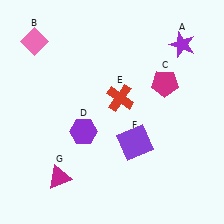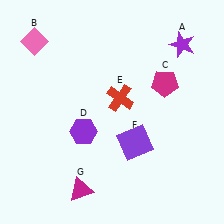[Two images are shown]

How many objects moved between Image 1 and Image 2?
1 object moved between the two images.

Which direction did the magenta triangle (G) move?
The magenta triangle (G) moved right.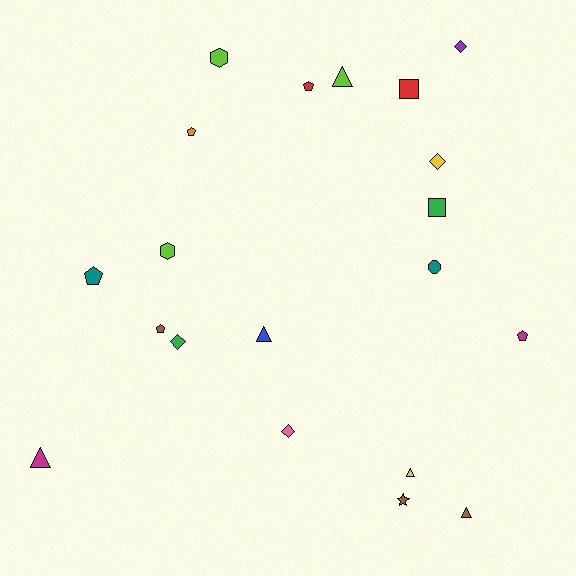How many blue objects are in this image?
There is 1 blue object.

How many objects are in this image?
There are 20 objects.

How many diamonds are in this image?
There are 4 diamonds.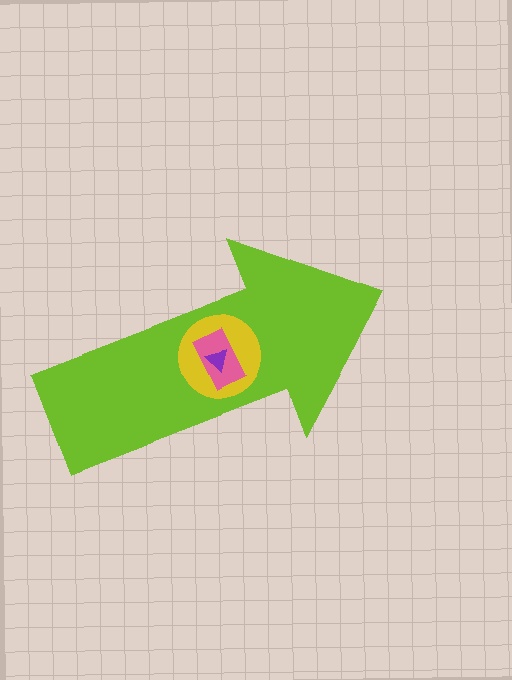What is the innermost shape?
The purple triangle.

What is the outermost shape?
The lime arrow.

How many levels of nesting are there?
4.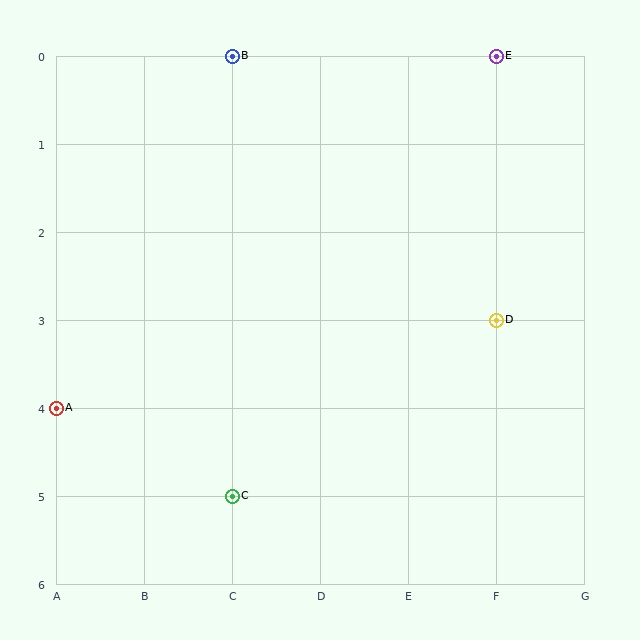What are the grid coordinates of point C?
Point C is at grid coordinates (C, 5).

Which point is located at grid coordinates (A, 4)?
Point A is at (A, 4).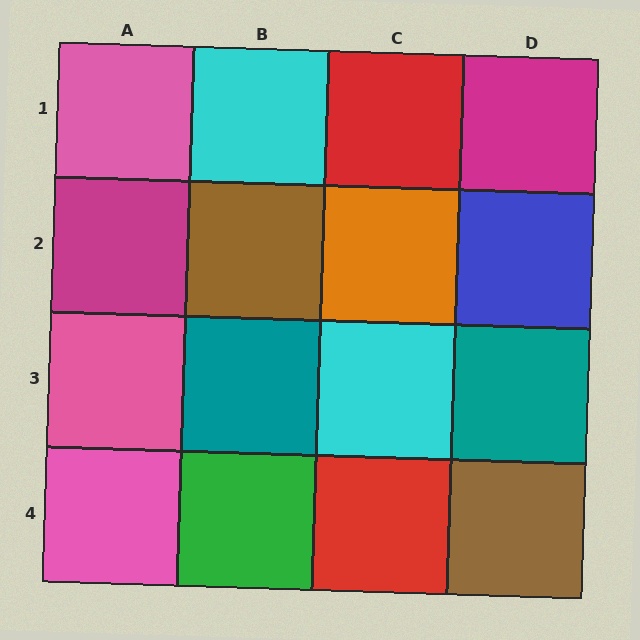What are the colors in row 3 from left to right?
Pink, teal, cyan, teal.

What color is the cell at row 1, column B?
Cyan.